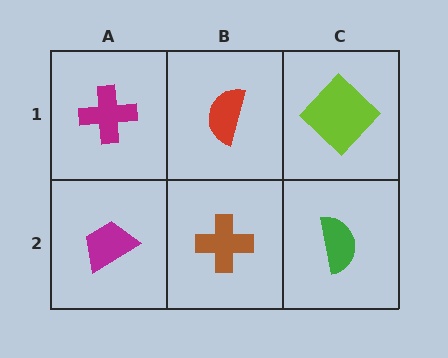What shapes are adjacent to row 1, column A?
A magenta trapezoid (row 2, column A), a red semicircle (row 1, column B).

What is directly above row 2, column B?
A red semicircle.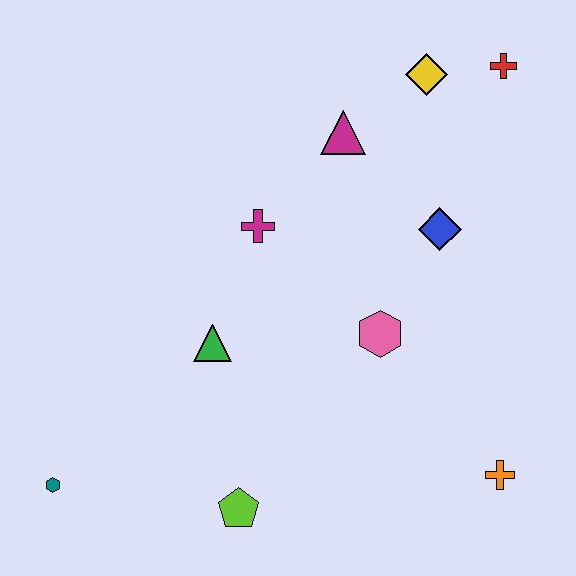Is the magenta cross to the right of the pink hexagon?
No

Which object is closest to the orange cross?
The pink hexagon is closest to the orange cross.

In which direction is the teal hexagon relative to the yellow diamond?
The teal hexagon is below the yellow diamond.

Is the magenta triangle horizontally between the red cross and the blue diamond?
No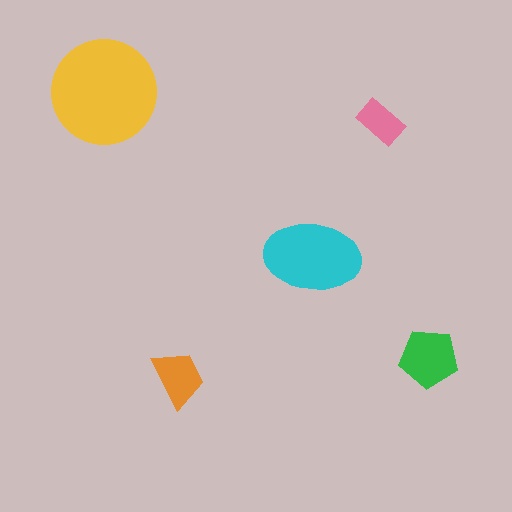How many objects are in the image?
There are 5 objects in the image.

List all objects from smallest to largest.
The pink rectangle, the orange trapezoid, the green pentagon, the cyan ellipse, the yellow circle.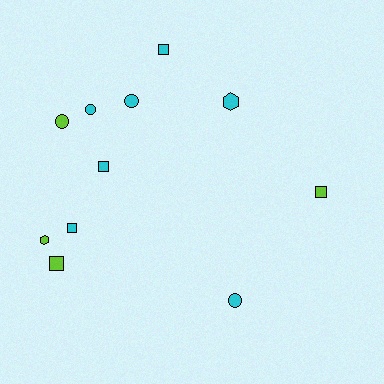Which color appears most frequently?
Cyan, with 7 objects.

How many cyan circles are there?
There are 3 cyan circles.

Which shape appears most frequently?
Square, with 5 objects.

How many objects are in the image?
There are 11 objects.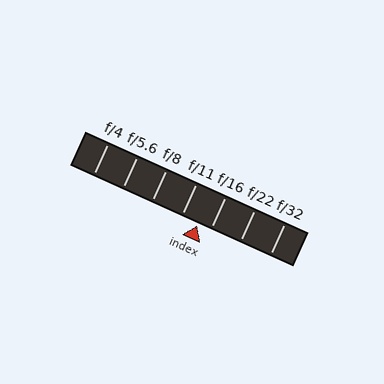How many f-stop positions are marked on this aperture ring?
There are 7 f-stop positions marked.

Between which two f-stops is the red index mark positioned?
The index mark is between f/11 and f/16.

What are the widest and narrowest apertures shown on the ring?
The widest aperture shown is f/4 and the narrowest is f/32.